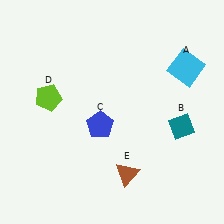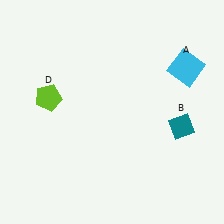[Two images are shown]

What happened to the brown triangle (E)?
The brown triangle (E) was removed in Image 2. It was in the bottom-right area of Image 1.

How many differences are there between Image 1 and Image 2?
There are 2 differences between the two images.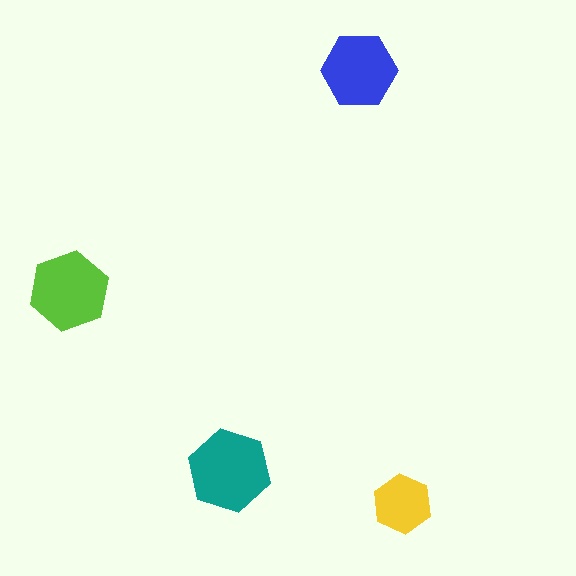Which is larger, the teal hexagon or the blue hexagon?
The teal one.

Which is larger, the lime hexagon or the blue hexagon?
The lime one.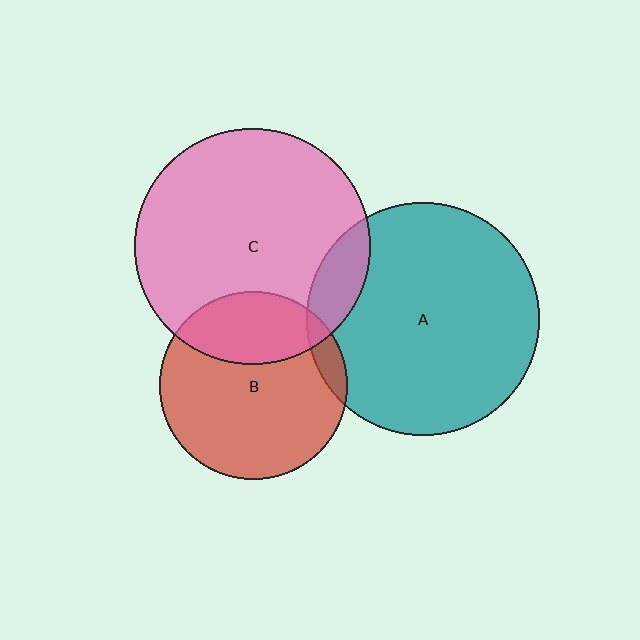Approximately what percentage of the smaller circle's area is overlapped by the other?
Approximately 30%.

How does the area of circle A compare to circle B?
Approximately 1.5 times.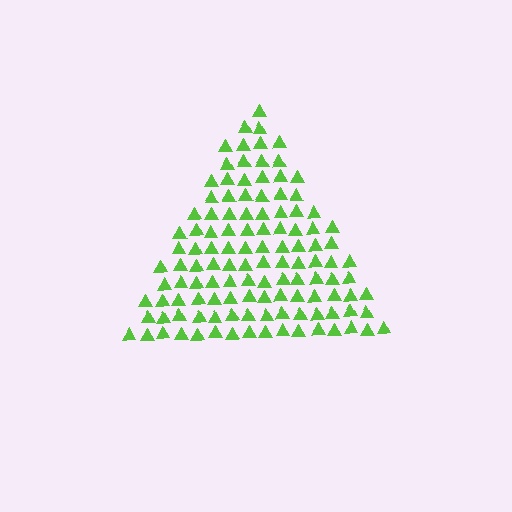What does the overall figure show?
The overall figure shows a triangle.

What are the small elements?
The small elements are triangles.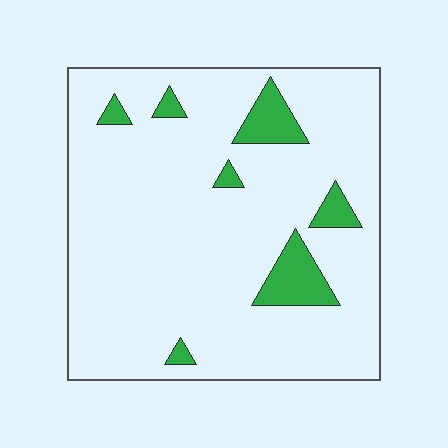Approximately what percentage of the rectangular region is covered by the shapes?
Approximately 10%.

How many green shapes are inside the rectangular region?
7.